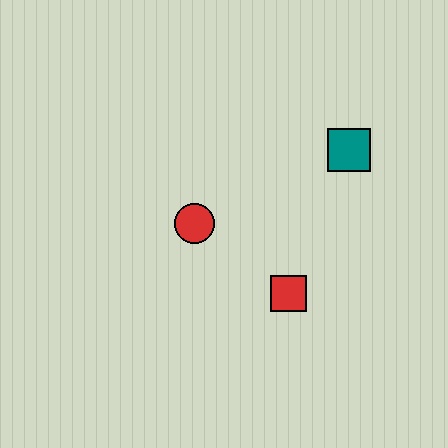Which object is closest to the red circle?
The red square is closest to the red circle.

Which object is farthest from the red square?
The teal square is farthest from the red square.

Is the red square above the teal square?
No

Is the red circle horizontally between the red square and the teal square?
No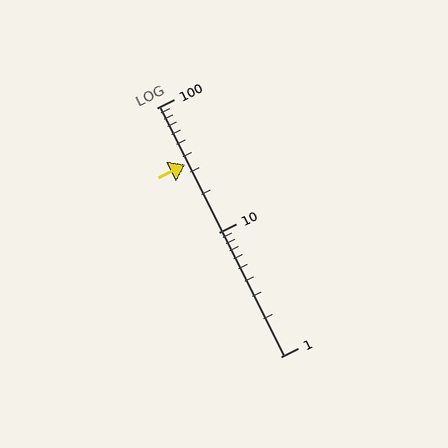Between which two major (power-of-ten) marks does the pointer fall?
The pointer is between 10 and 100.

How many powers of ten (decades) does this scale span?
The scale spans 2 decades, from 1 to 100.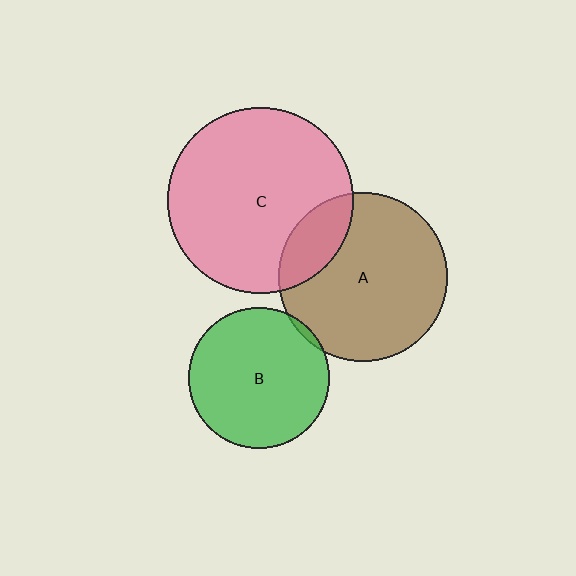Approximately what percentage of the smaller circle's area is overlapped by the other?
Approximately 20%.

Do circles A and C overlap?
Yes.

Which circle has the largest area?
Circle C (pink).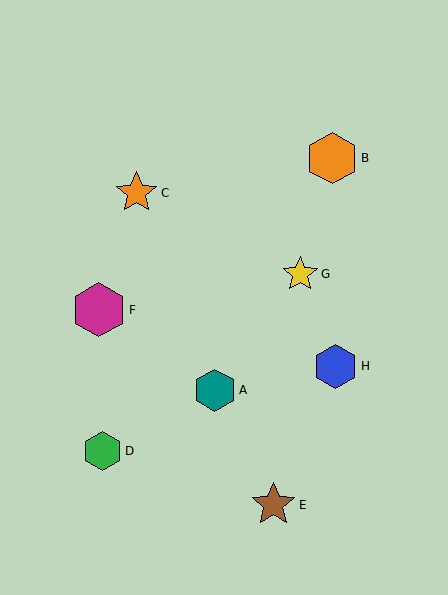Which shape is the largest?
The magenta hexagon (labeled F) is the largest.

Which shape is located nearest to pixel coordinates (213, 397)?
The teal hexagon (labeled A) at (215, 390) is nearest to that location.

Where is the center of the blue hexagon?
The center of the blue hexagon is at (335, 366).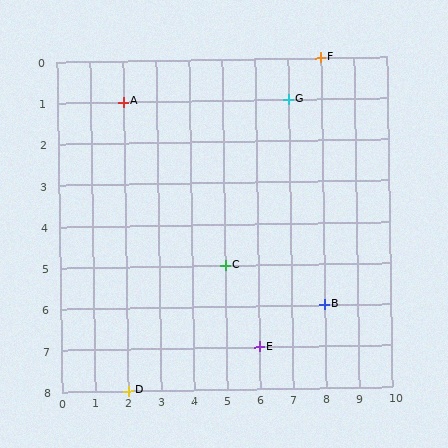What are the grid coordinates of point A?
Point A is at grid coordinates (2, 1).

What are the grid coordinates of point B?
Point B is at grid coordinates (8, 6).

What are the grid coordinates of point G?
Point G is at grid coordinates (7, 1).